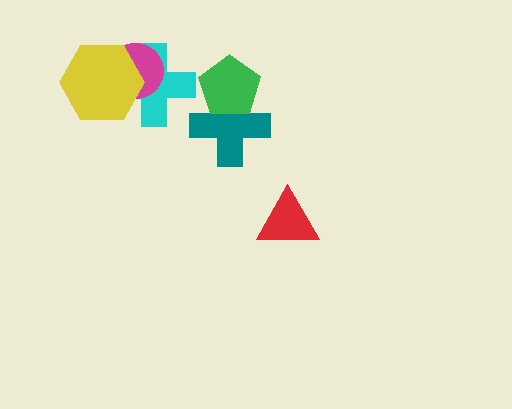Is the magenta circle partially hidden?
Yes, it is partially covered by another shape.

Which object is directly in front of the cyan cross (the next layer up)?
The magenta circle is directly in front of the cyan cross.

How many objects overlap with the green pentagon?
1 object overlaps with the green pentagon.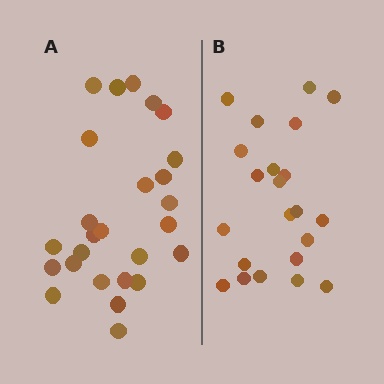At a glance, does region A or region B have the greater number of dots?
Region A (the left region) has more dots.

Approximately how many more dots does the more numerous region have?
Region A has about 4 more dots than region B.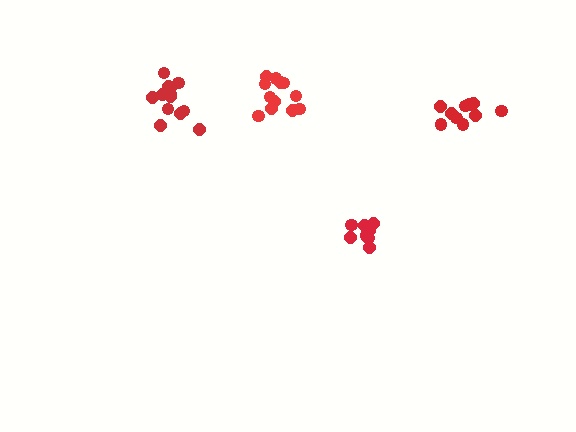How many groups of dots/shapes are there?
There are 4 groups.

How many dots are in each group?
Group 1: 12 dots, Group 2: 11 dots, Group 3: 13 dots, Group 4: 8 dots (44 total).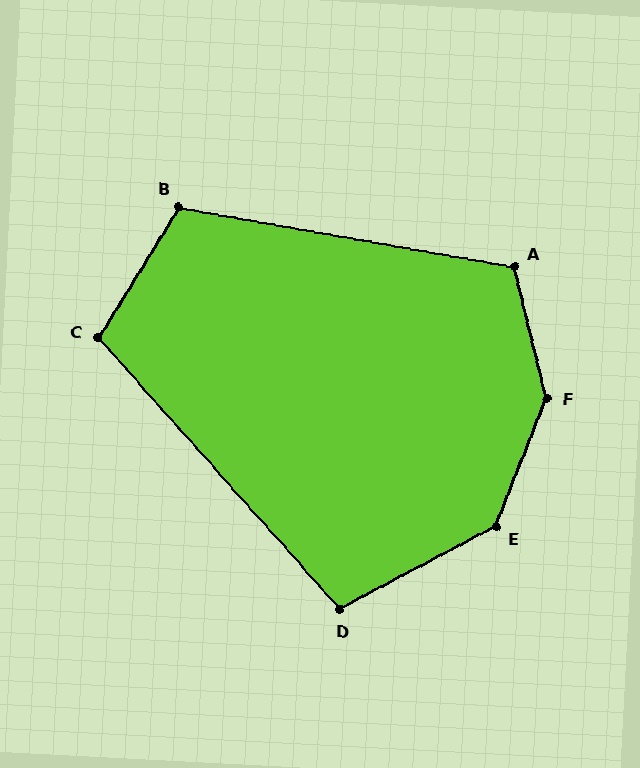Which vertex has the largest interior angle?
F, at approximately 145 degrees.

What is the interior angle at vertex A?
Approximately 114 degrees (obtuse).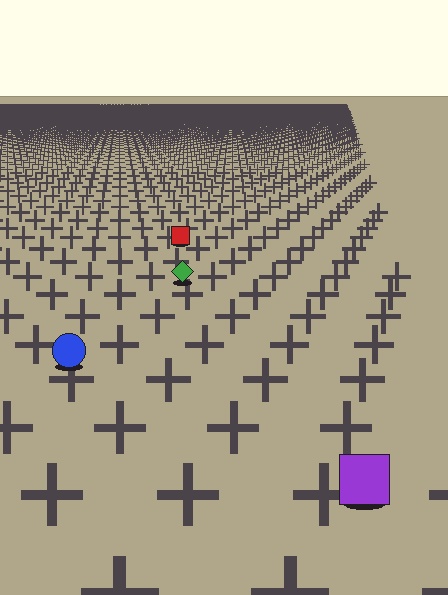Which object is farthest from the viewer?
The red square is farthest from the viewer. It appears smaller and the ground texture around it is denser.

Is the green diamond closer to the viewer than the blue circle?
No. The blue circle is closer — you can tell from the texture gradient: the ground texture is coarser near it.